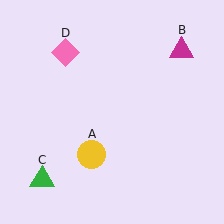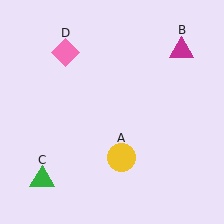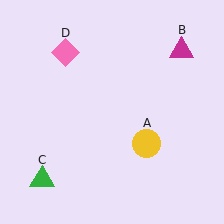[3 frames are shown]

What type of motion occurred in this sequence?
The yellow circle (object A) rotated counterclockwise around the center of the scene.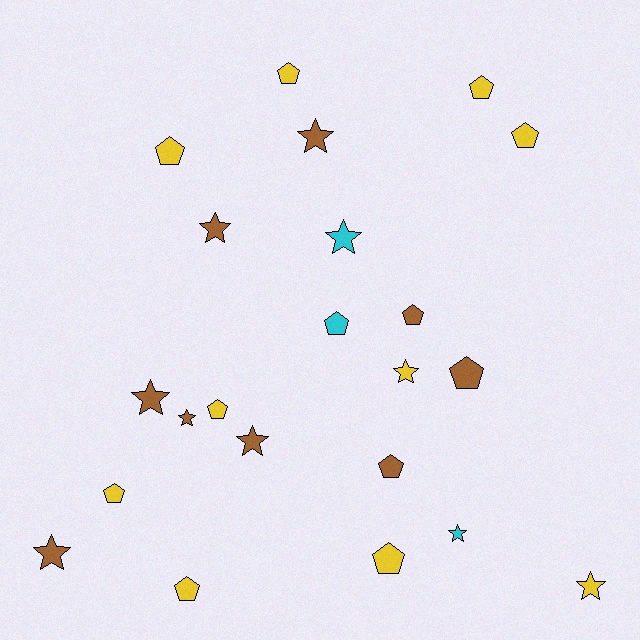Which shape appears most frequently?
Pentagon, with 12 objects.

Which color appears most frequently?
Yellow, with 10 objects.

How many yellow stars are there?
There are 2 yellow stars.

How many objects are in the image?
There are 22 objects.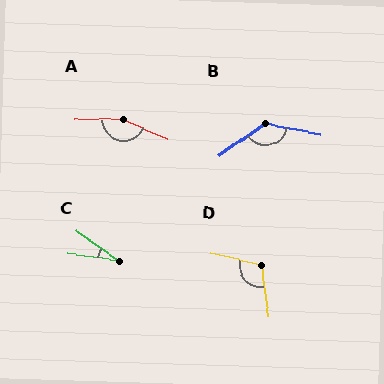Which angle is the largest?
A, at approximately 154 degrees.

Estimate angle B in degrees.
Approximately 134 degrees.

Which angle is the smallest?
C, at approximately 27 degrees.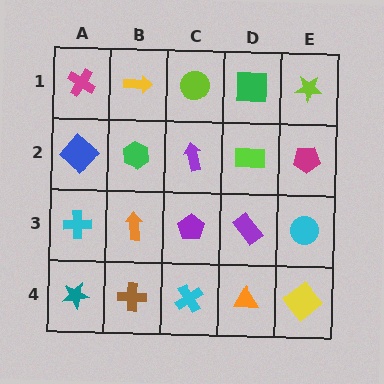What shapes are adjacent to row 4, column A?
A cyan cross (row 3, column A), a brown cross (row 4, column B).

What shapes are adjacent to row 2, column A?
A magenta cross (row 1, column A), a cyan cross (row 3, column A), a green hexagon (row 2, column B).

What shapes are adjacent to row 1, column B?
A green hexagon (row 2, column B), a magenta cross (row 1, column A), a lime circle (row 1, column C).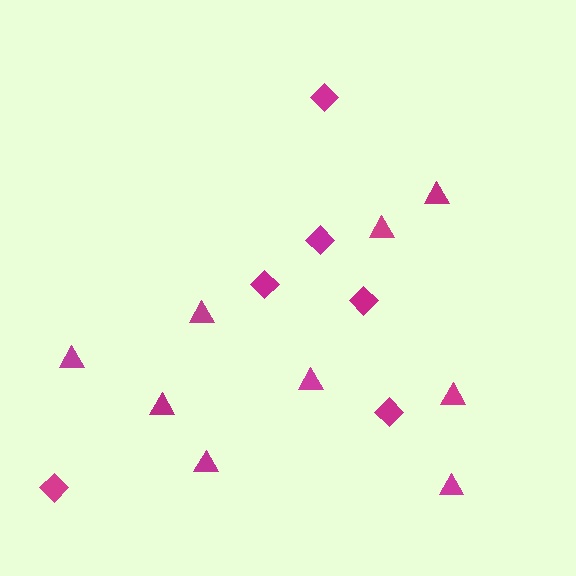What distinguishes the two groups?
There are 2 groups: one group of triangles (9) and one group of diamonds (6).